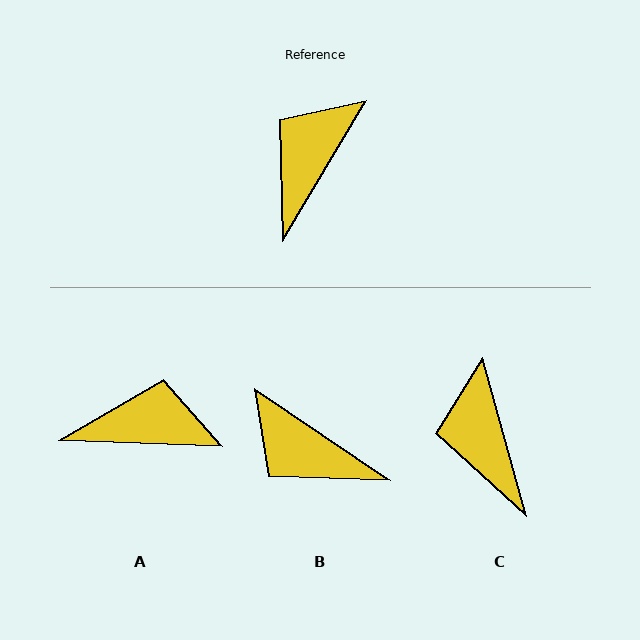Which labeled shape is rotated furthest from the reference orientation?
B, about 87 degrees away.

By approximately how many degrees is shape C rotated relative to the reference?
Approximately 46 degrees counter-clockwise.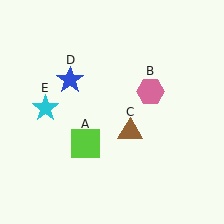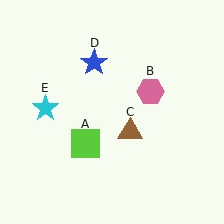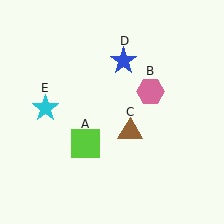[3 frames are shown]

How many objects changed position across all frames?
1 object changed position: blue star (object D).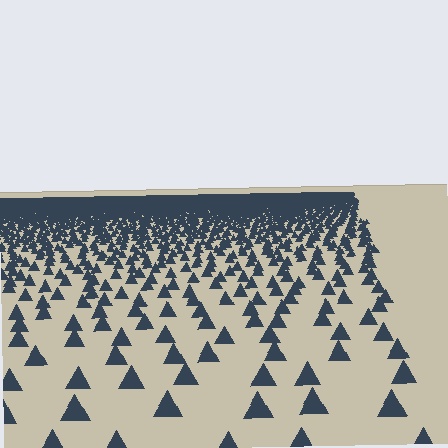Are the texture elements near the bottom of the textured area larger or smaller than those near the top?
Larger. Near the bottom, elements are closer to the viewer and appear at a bigger on-screen size.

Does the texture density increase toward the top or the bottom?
Density increases toward the top.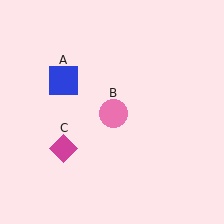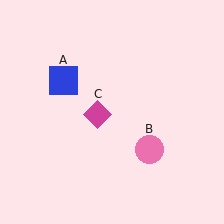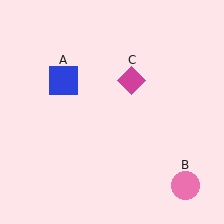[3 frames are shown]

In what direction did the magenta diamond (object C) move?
The magenta diamond (object C) moved up and to the right.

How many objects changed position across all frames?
2 objects changed position: pink circle (object B), magenta diamond (object C).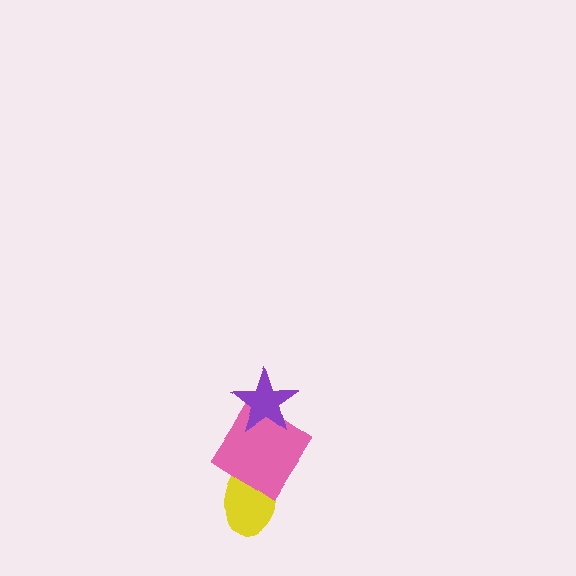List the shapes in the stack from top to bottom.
From top to bottom: the purple star, the pink diamond, the yellow ellipse.